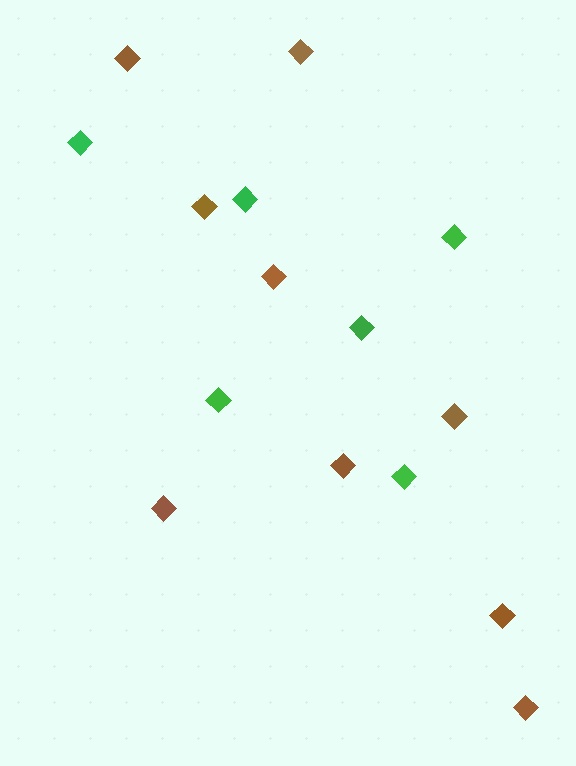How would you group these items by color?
There are 2 groups: one group of green diamonds (6) and one group of brown diamonds (9).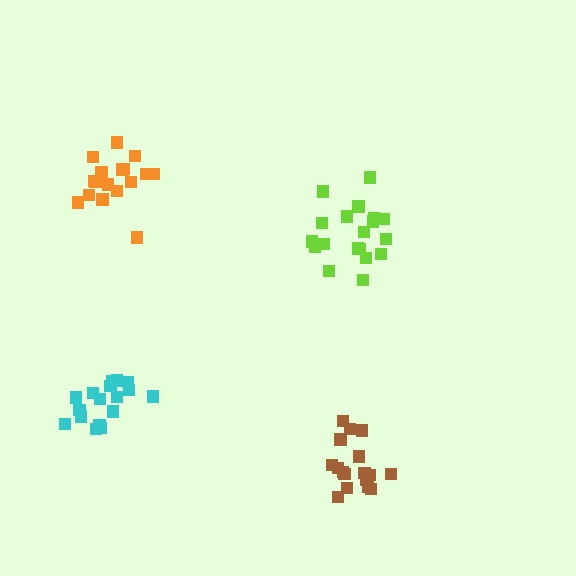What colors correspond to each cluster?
The clusters are colored: cyan, brown, orange, lime.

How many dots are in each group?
Group 1: 17 dots, Group 2: 17 dots, Group 3: 18 dots, Group 4: 20 dots (72 total).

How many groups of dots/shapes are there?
There are 4 groups.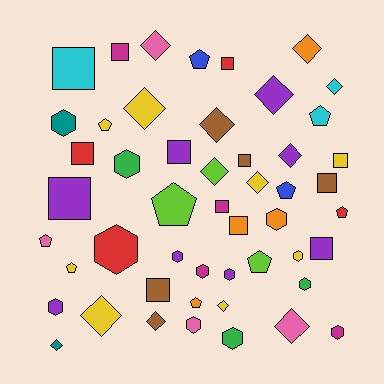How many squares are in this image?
There are 13 squares.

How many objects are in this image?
There are 50 objects.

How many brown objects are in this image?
There are 5 brown objects.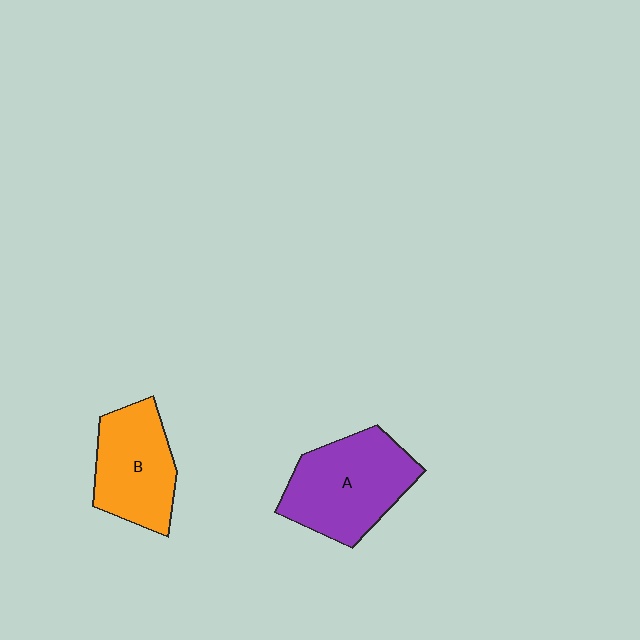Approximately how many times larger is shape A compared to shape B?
Approximately 1.2 times.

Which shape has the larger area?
Shape A (purple).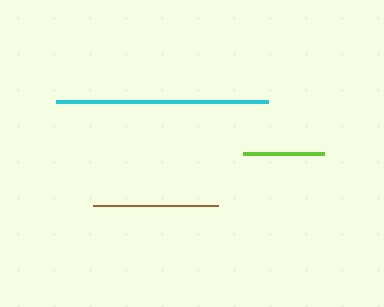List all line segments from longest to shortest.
From longest to shortest: cyan, brown, lime.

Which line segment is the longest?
The cyan line is the longest at approximately 213 pixels.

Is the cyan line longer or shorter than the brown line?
The cyan line is longer than the brown line.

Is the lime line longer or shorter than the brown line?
The brown line is longer than the lime line.